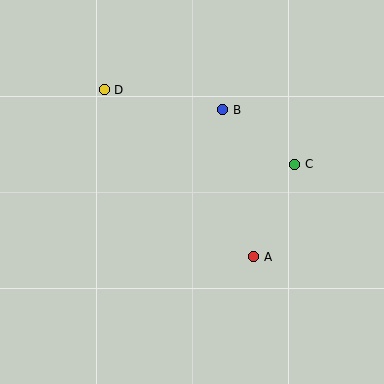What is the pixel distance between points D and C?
The distance between D and C is 204 pixels.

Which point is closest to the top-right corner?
Point C is closest to the top-right corner.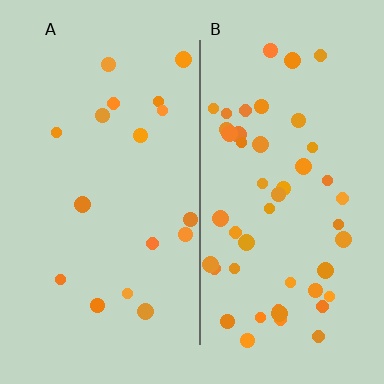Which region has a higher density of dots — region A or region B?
B (the right).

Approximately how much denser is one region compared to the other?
Approximately 2.8× — region B over region A.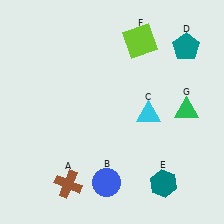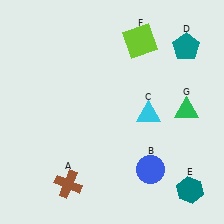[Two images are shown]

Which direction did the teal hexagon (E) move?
The teal hexagon (E) moved right.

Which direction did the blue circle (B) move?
The blue circle (B) moved right.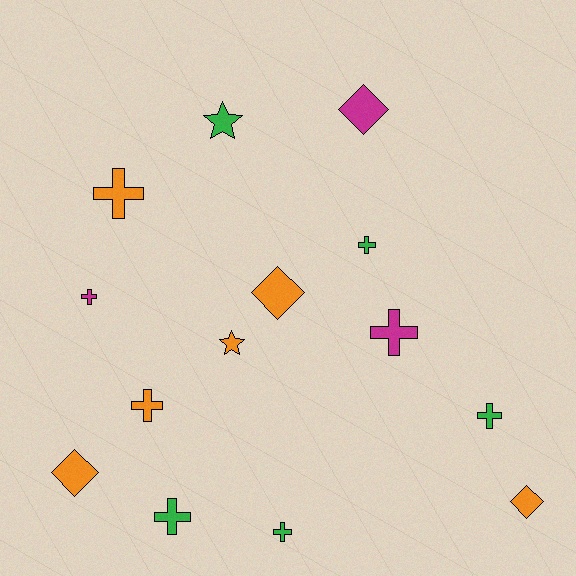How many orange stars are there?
There is 1 orange star.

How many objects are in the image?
There are 14 objects.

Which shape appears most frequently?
Cross, with 8 objects.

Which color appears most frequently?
Orange, with 6 objects.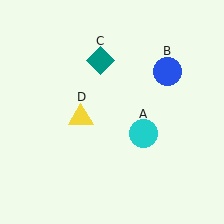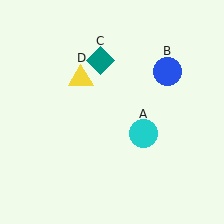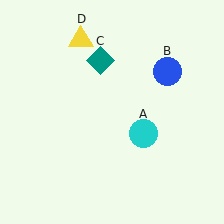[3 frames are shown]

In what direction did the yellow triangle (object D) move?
The yellow triangle (object D) moved up.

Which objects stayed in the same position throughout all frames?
Cyan circle (object A) and blue circle (object B) and teal diamond (object C) remained stationary.